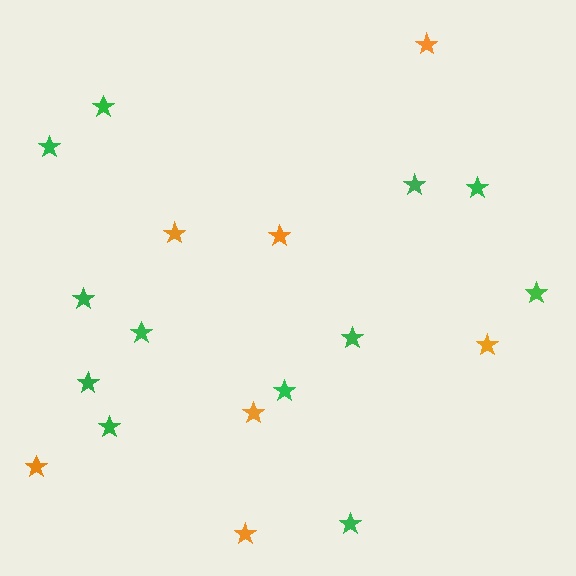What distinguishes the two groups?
There are 2 groups: one group of green stars (12) and one group of orange stars (7).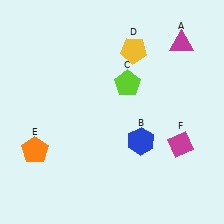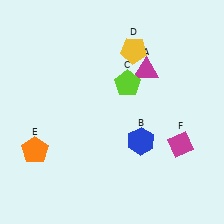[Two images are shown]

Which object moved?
The magenta triangle (A) moved left.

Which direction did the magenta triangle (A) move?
The magenta triangle (A) moved left.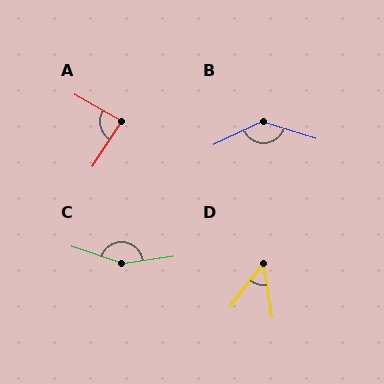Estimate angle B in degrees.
Approximately 137 degrees.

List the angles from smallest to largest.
D (46°), A (86°), B (137°), C (154°).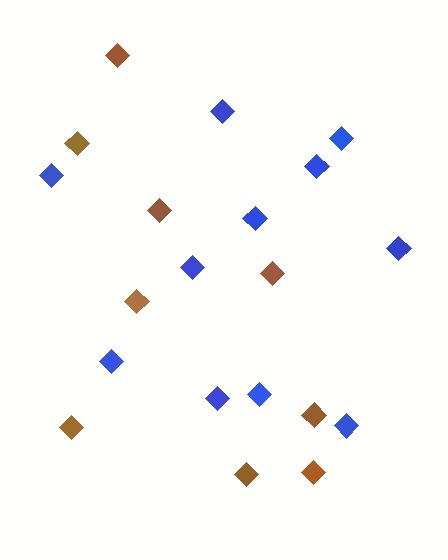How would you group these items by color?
There are 2 groups: one group of brown diamonds (9) and one group of blue diamonds (11).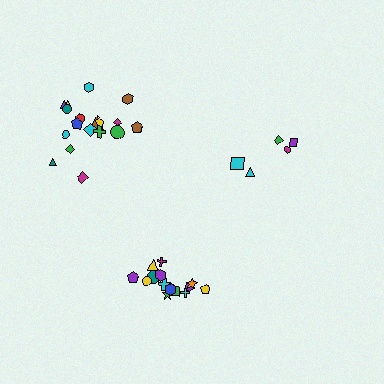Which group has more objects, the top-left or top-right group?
The top-left group.